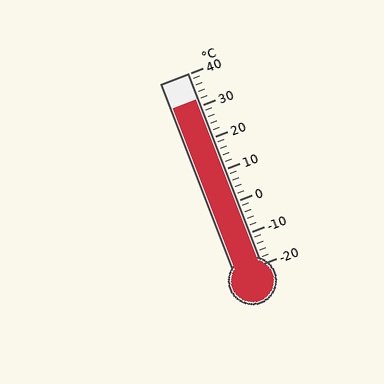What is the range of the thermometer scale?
The thermometer scale ranges from -20°C to 40°C.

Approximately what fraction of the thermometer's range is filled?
The thermometer is filled to approximately 85% of its range.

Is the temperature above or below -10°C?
The temperature is above -10°C.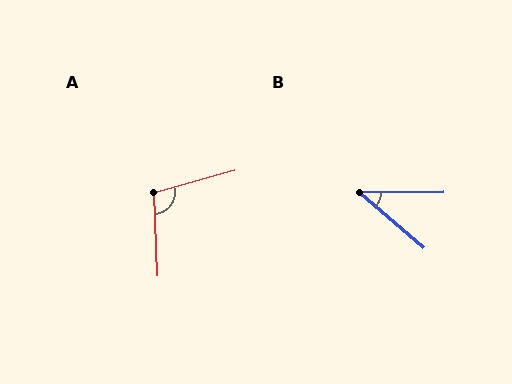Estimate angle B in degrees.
Approximately 41 degrees.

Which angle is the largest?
A, at approximately 103 degrees.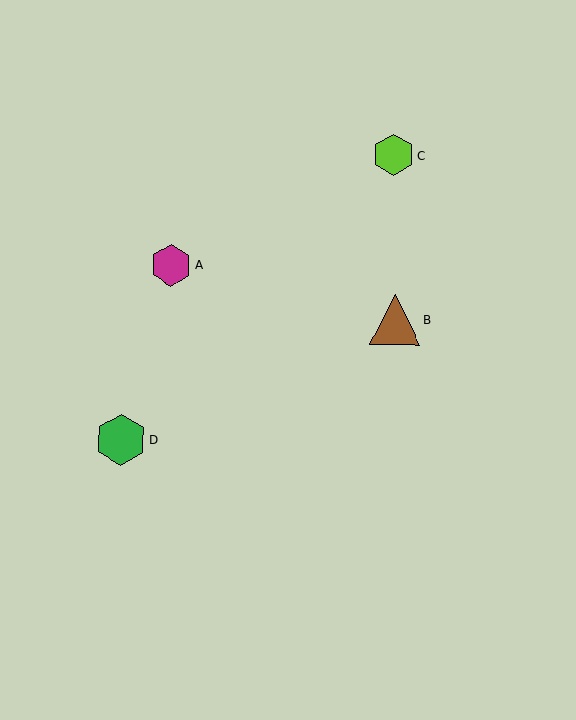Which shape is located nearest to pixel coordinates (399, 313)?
The brown triangle (labeled B) at (395, 319) is nearest to that location.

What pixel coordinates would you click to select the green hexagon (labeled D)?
Click at (121, 440) to select the green hexagon D.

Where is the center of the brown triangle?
The center of the brown triangle is at (395, 319).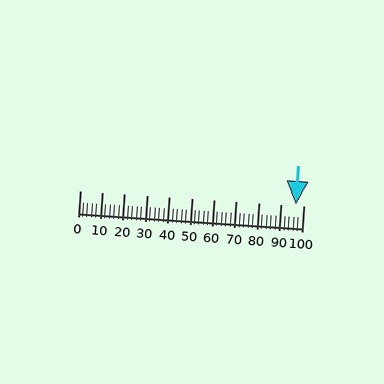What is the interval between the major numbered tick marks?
The major tick marks are spaced 10 units apart.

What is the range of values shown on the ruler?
The ruler shows values from 0 to 100.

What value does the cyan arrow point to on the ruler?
The cyan arrow points to approximately 97.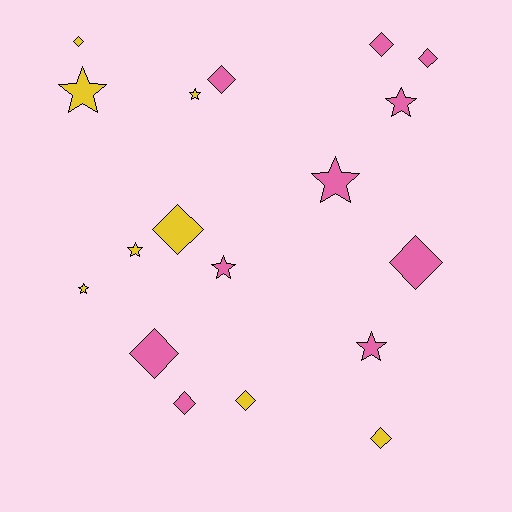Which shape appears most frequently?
Diamond, with 10 objects.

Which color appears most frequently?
Pink, with 10 objects.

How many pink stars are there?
There are 4 pink stars.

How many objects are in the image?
There are 18 objects.